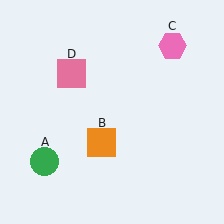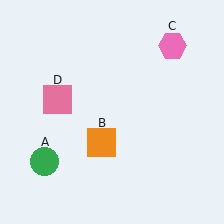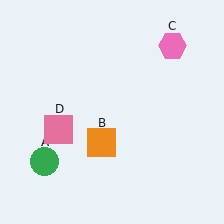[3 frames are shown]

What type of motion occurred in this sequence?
The pink square (object D) rotated counterclockwise around the center of the scene.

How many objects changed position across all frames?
1 object changed position: pink square (object D).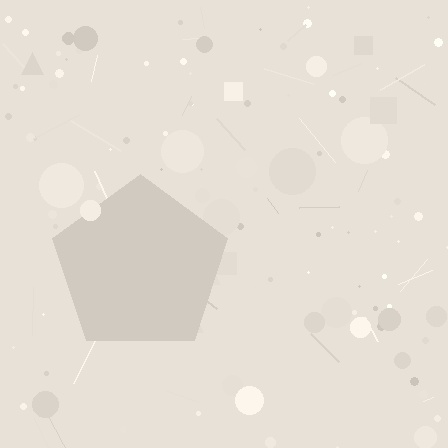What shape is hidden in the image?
A pentagon is hidden in the image.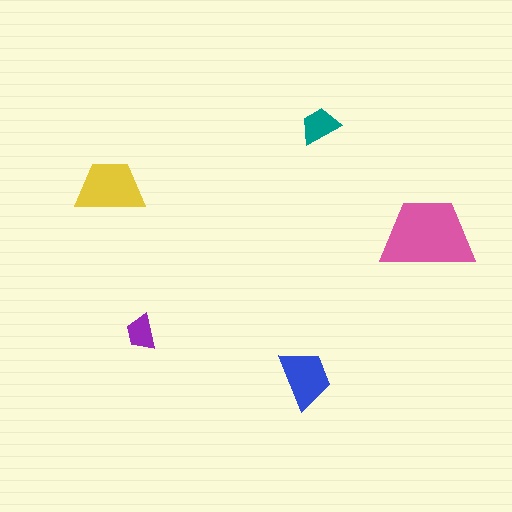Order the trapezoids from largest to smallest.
the pink one, the yellow one, the blue one, the teal one, the purple one.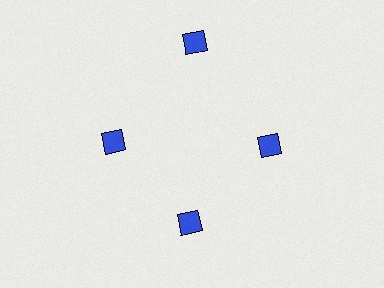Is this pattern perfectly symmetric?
No. The 4 blue squares are arranged in a ring, but one element near the 12 o'clock position is pushed outward from the center, breaking the 4-fold rotational symmetry.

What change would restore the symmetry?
The symmetry would be restored by moving it inward, back onto the ring so that all 4 squares sit at equal angles and equal distance from the center.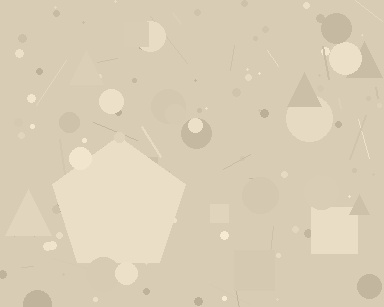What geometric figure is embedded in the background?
A pentagon is embedded in the background.